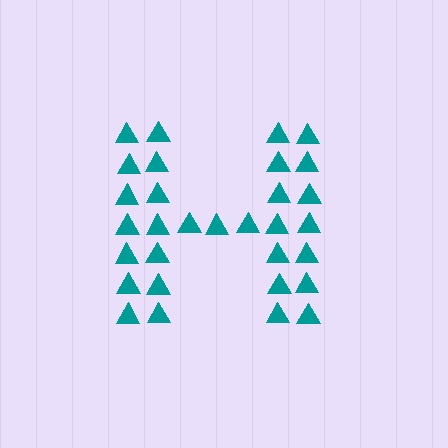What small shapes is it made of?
It is made of small triangles.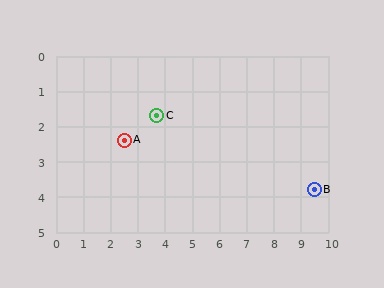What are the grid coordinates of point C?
Point C is at approximately (3.7, 1.7).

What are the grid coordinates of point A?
Point A is at approximately (2.5, 2.4).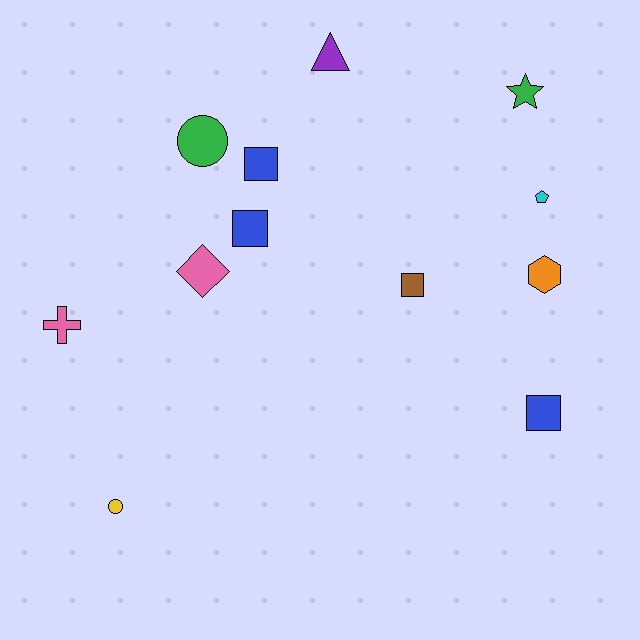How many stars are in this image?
There is 1 star.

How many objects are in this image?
There are 12 objects.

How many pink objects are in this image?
There are 2 pink objects.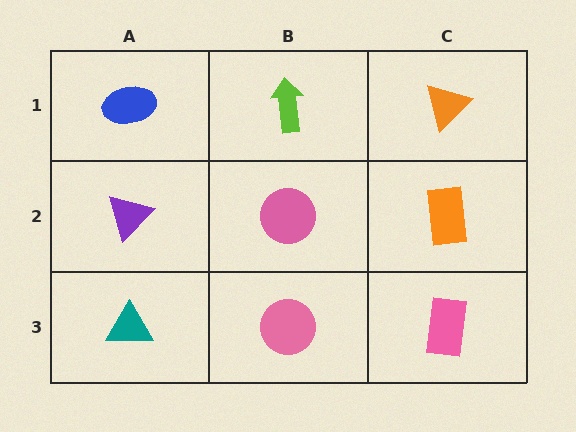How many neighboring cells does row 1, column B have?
3.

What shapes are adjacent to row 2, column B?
A lime arrow (row 1, column B), a pink circle (row 3, column B), a purple triangle (row 2, column A), an orange rectangle (row 2, column C).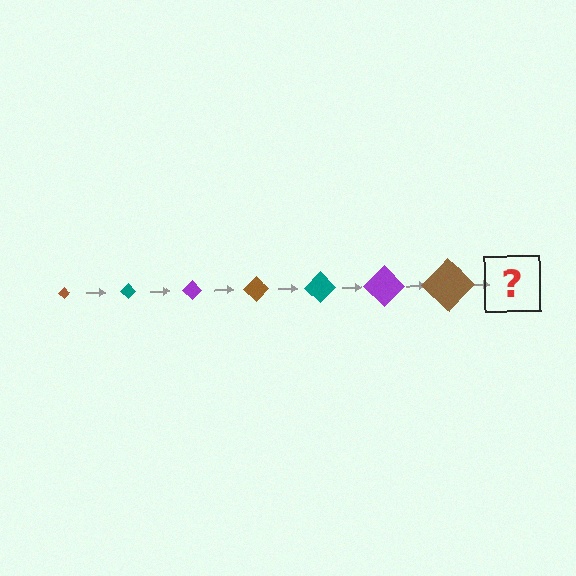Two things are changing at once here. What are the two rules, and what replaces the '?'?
The two rules are that the diamond grows larger each step and the color cycles through brown, teal, and purple. The '?' should be a teal diamond, larger than the previous one.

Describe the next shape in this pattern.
It should be a teal diamond, larger than the previous one.